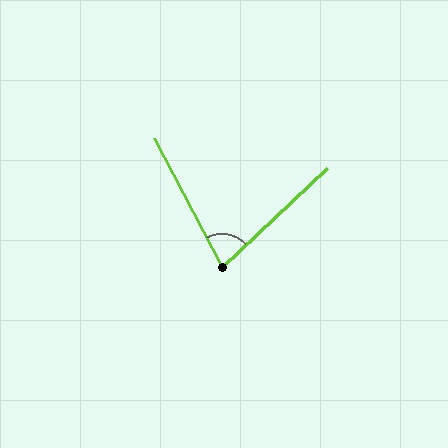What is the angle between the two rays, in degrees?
Approximately 75 degrees.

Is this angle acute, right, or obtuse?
It is acute.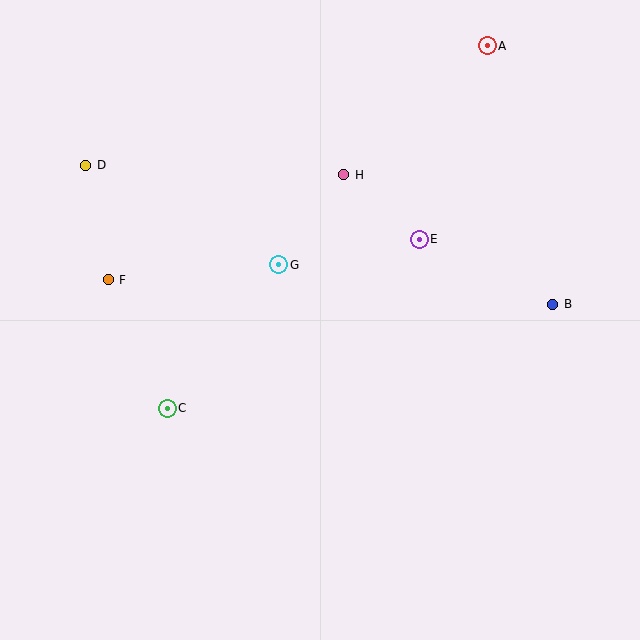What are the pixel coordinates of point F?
Point F is at (108, 280).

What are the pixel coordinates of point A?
Point A is at (487, 46).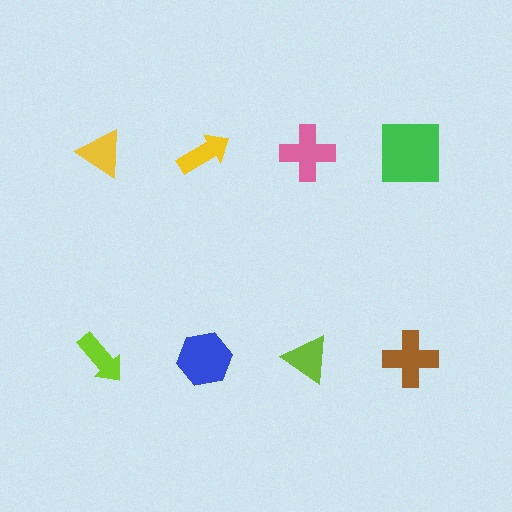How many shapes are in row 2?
4 shapes.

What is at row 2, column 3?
A lime triangle.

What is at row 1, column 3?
A pink cross.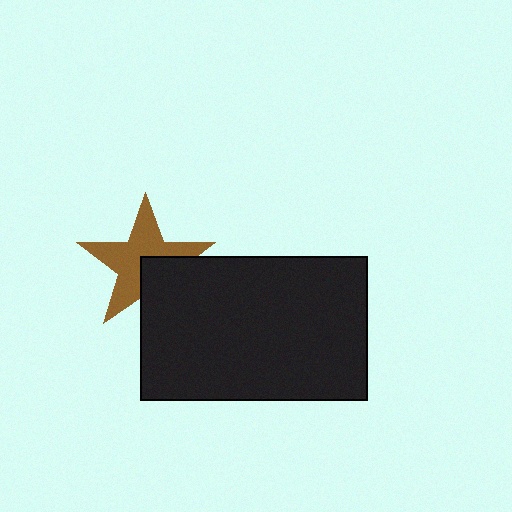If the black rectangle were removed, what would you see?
You would see the complete brown star.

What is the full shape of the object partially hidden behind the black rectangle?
The partially hidden object is a brown star.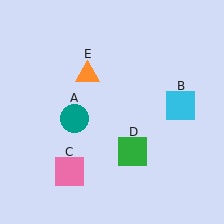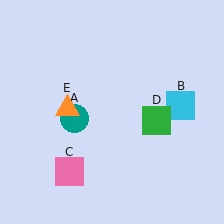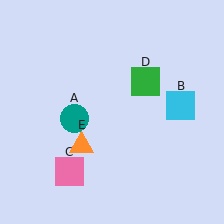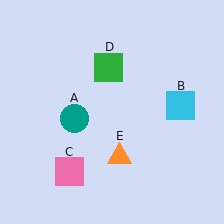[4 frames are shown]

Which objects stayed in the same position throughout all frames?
Teal circle (object A) and cyan square (object B) and pink square (object C) remained stationary.